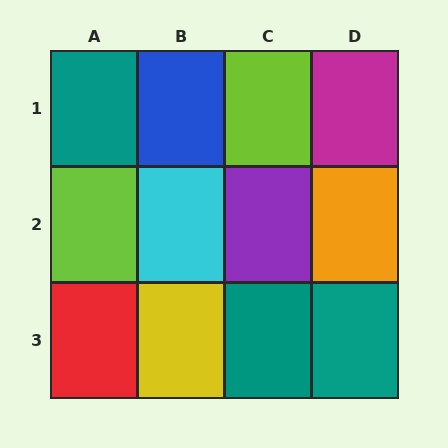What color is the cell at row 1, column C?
Lime.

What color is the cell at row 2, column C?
Purple.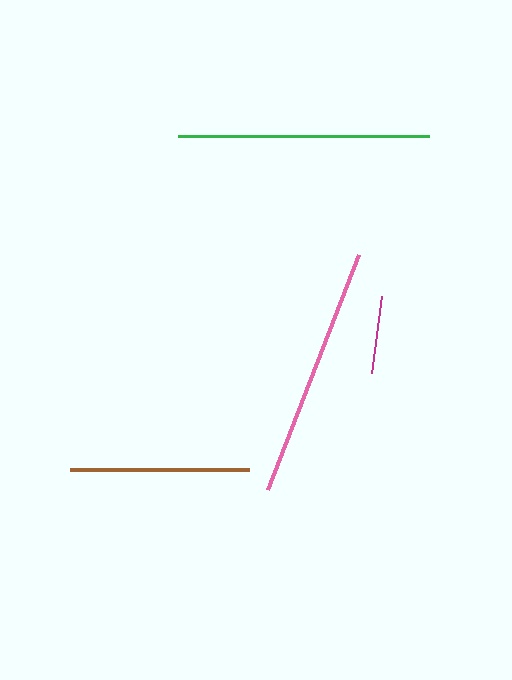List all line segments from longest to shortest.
From longest to shortest: pink, green, brown, magenta.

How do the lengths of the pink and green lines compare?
The pink and green lines are approximately the same length.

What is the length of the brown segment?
The brown segment is approximately 179 pixels long.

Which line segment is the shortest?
The magenta line is the shortest at approximately 78 pixels.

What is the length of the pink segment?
The pink segment is approximately 252 pixels long.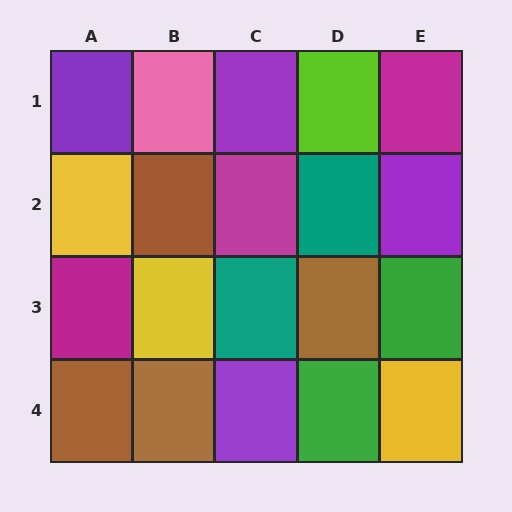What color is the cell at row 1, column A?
Purple.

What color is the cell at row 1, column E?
Magenta.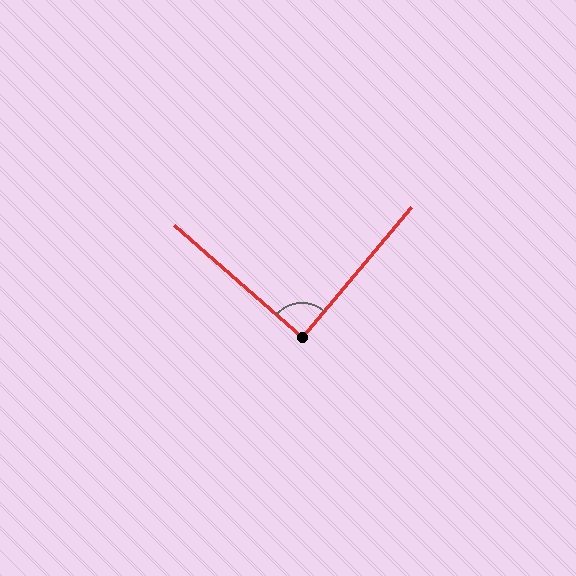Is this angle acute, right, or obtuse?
It is approximately a right angle.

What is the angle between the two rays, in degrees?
Approximately 89 degrees.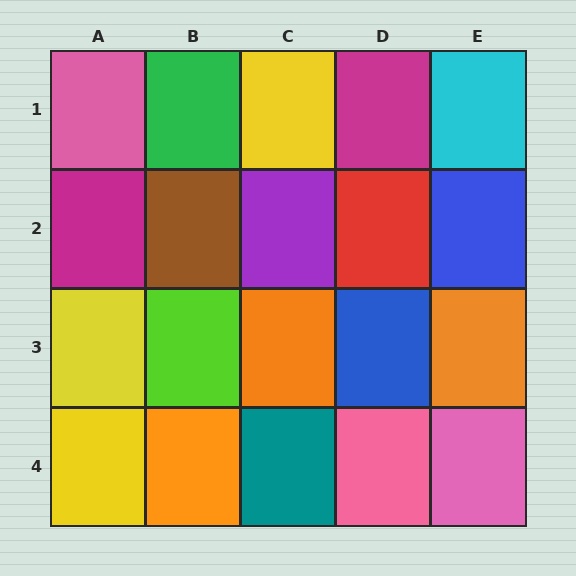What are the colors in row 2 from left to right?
Magenta, brown, purple, red, blue.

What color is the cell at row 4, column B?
Orange.